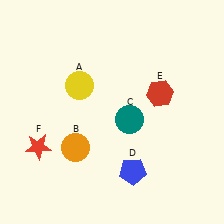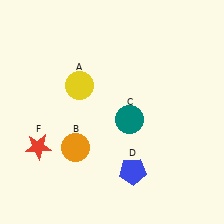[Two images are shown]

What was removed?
The red hexagon (E) was removed in Image 2.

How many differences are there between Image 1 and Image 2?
There is 1 difference between the two images.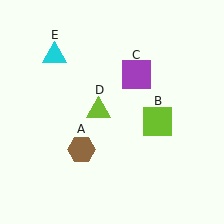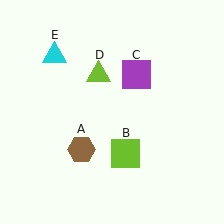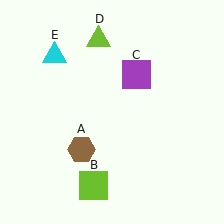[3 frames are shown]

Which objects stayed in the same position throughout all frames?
Brown hexagon (object A) and purple square (object C) and cyan triangle (object E) remained stationary.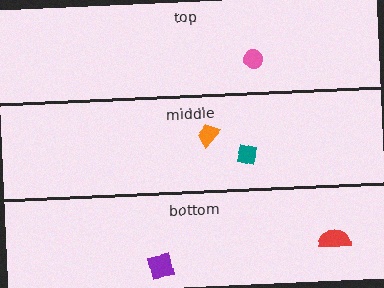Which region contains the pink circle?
The top region.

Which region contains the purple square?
The bottom region.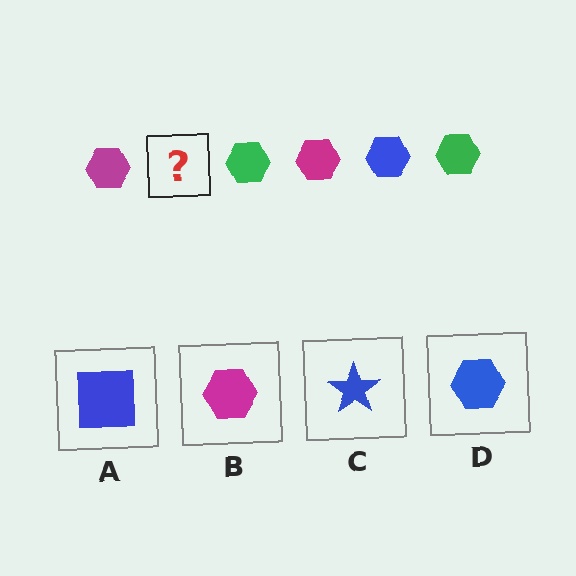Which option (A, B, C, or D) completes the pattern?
D.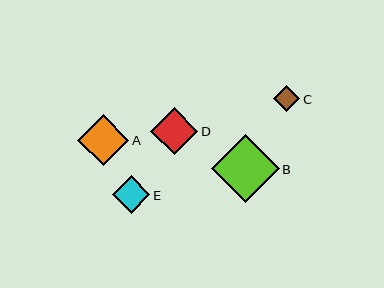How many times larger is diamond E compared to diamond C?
Diamond E is approximately 1.4 times the size of diamond C.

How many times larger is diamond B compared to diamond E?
Diamond B is approximately 1.8 times the size of diamond E.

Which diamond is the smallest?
Diamond C is the smallest with a size of approximately 26 pixels.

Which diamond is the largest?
Diamond B is the largest with a size of approximately 68 pixels.